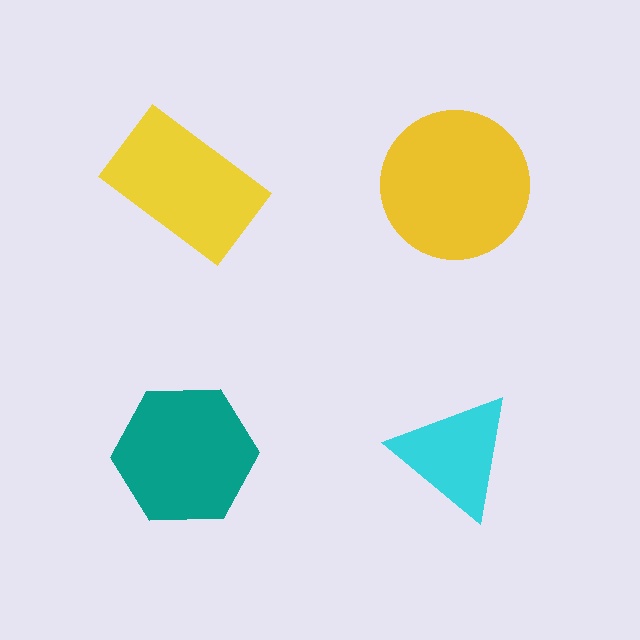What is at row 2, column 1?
A teal hexagon.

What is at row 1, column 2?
A yellow circle.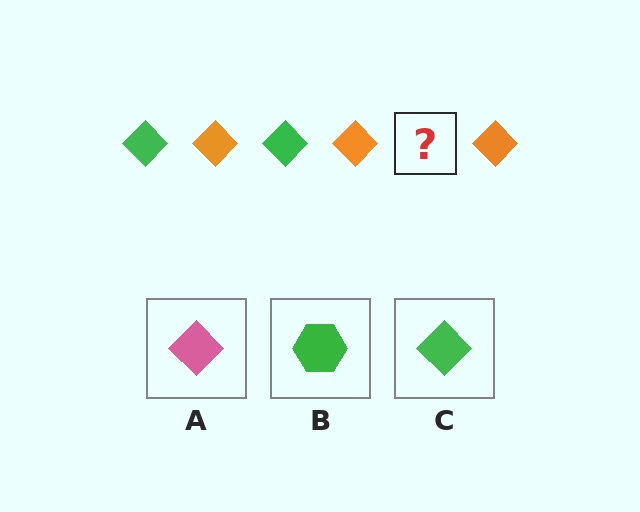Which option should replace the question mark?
Option C.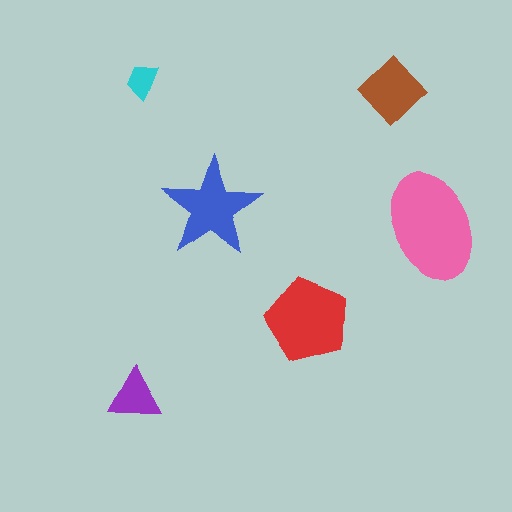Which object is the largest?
The pink ellipse.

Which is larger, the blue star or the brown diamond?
The blue star.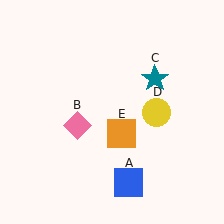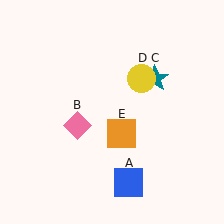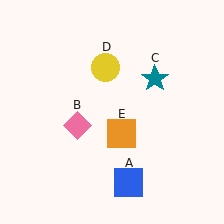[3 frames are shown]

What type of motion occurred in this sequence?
The yellow circle (object D) rotated counterclockwise around the center of the scene.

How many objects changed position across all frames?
1 object changed position: yellow circle (object D).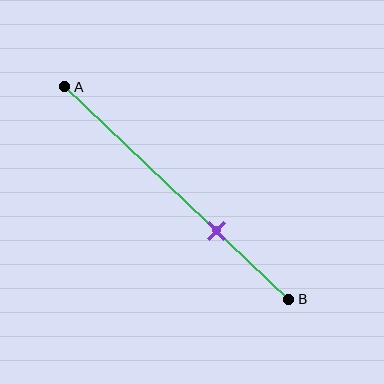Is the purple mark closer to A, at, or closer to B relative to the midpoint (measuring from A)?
The purple mark is closer to point B than the midpoint of segment AB.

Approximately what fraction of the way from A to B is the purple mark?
The purple mark is approximately 70% of the way from A to B.